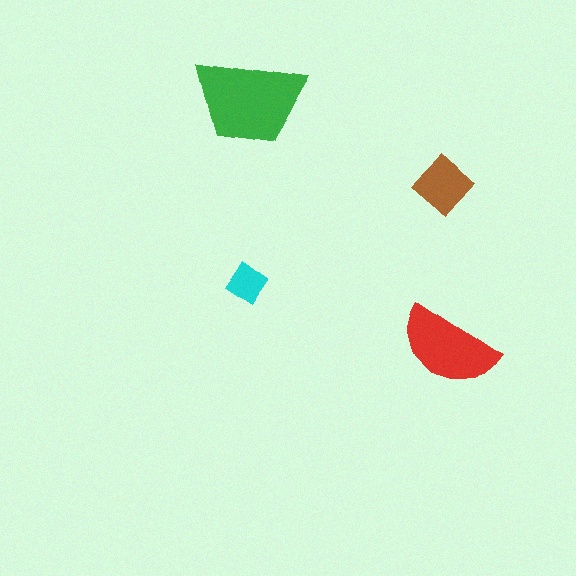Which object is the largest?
The green trapezoid.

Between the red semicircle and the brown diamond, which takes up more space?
The red semicircle.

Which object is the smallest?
The cyan diamond.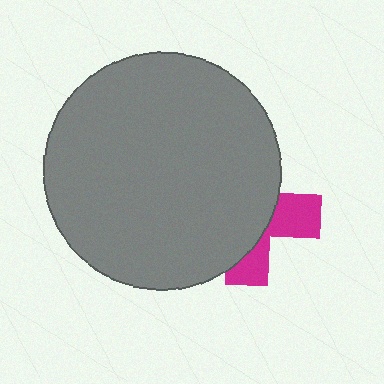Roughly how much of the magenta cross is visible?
A small part of it is visible (roughly 33%).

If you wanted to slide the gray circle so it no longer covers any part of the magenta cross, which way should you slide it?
Slide it left — that is the most direct way to separate the two shapes.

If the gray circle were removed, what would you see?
You would see the complete magenta cross.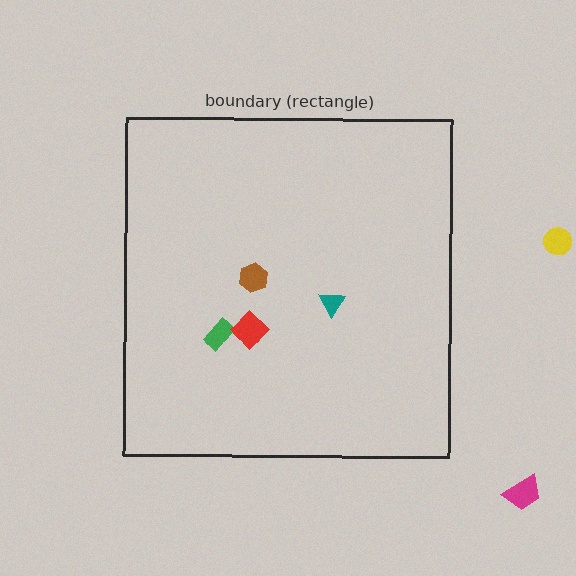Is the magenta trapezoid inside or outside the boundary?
Outside.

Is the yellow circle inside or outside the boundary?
Outside.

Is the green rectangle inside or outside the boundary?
Inside.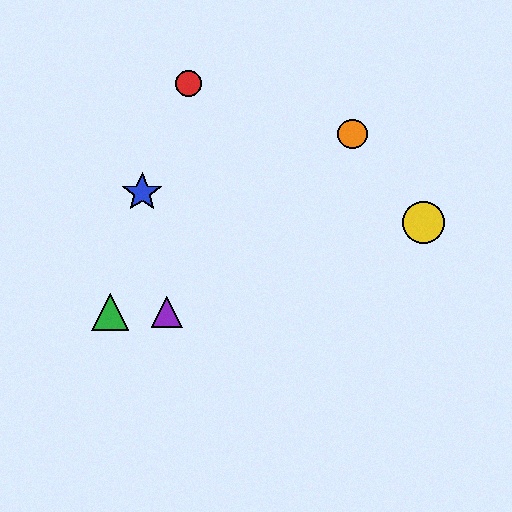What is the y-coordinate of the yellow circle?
The yellow circle is at y≈223.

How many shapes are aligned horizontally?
2 shapes (the green triangle, the purple triangle) are aligned horizontally.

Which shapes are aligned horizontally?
The green triangle, the purple triangle are aligned horizontally.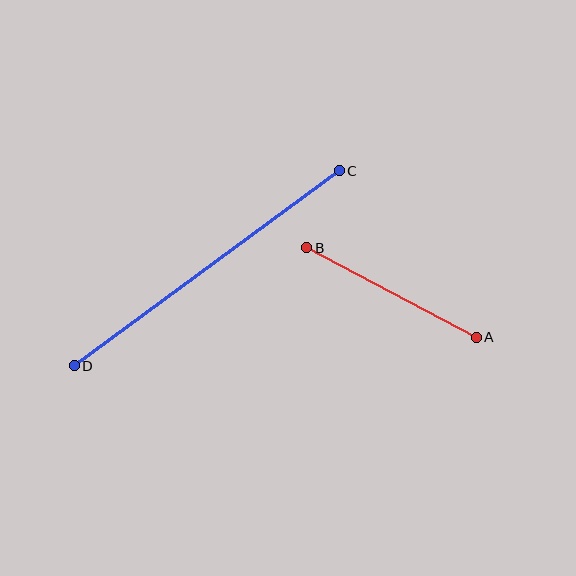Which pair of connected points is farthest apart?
Points C and D are farthest apart.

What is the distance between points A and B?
The distance is approximately 192 pixels.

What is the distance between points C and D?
The distance is approximately 329 pixels.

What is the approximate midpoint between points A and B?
The midpoint is at approximately (391, 292) pixels.